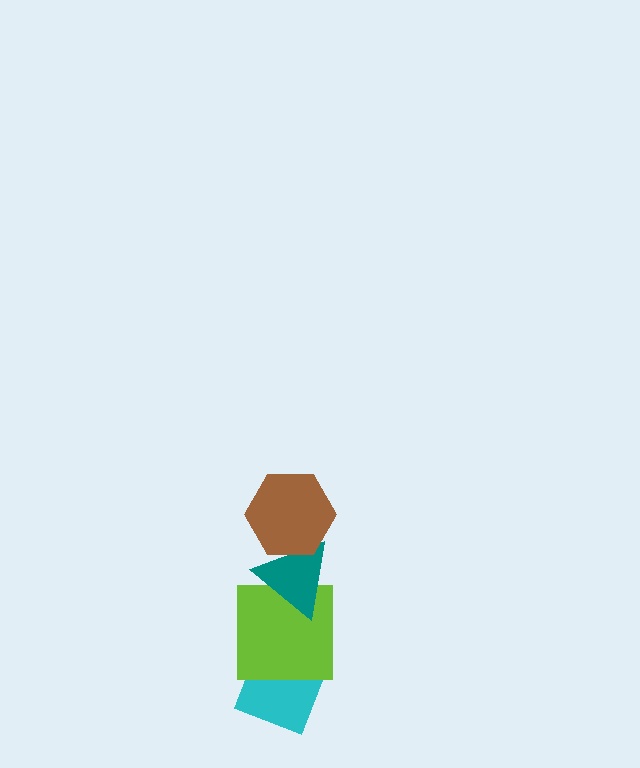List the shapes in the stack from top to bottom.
From top to bottom: the brown hexagon, the teal triangle, the lime square, the cyan diamond.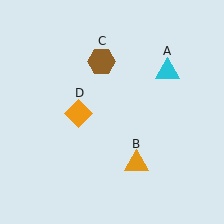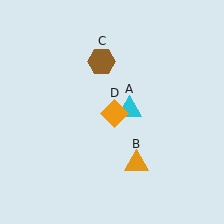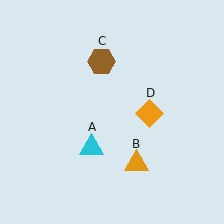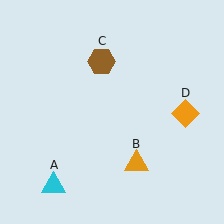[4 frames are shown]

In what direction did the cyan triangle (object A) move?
The cyan triangle (object A) moved down and to the left.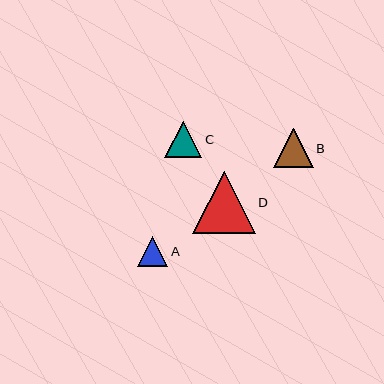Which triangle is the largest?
Triangle D is the largest with a size of approximately 62 pixels.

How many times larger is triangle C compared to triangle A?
Triangle C is approximately 1.2 times the size of triangle A.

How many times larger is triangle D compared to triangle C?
Triangle D is approximately 1.7 times the size of triangle C.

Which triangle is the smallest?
Triangle A is the smallest with a size of approximately 30 pixels.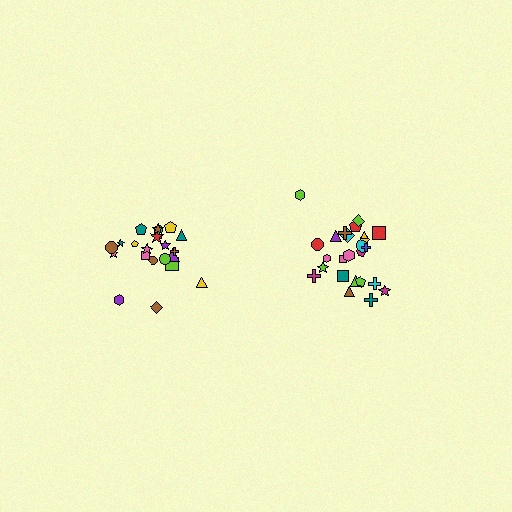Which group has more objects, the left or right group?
The right group.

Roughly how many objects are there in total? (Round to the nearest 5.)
Roughly 45 objects in total.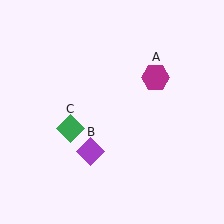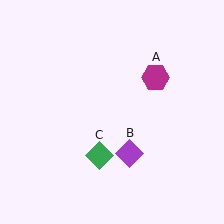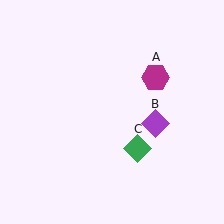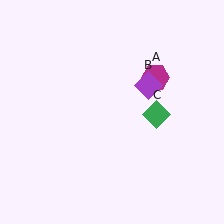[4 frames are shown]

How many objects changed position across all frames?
2 objects changed position: purple diamond (object B), green diamond (object C).